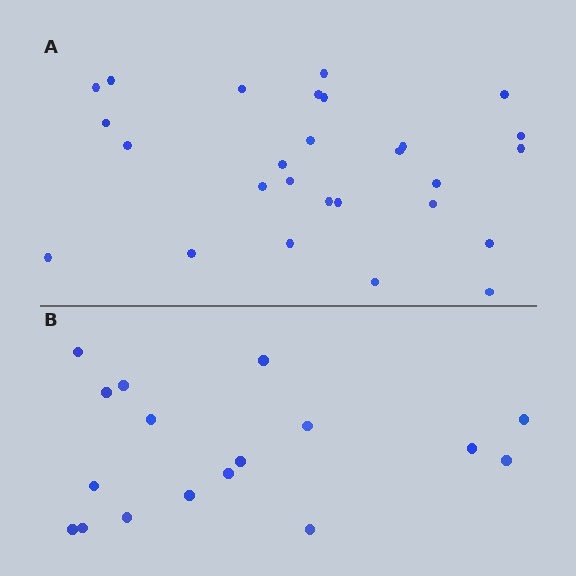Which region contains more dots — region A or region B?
Region A (the top region) has more dots.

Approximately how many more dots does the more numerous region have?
Region A has roughly 10 or so more dots than region B.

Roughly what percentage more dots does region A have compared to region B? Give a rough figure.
About 60% more.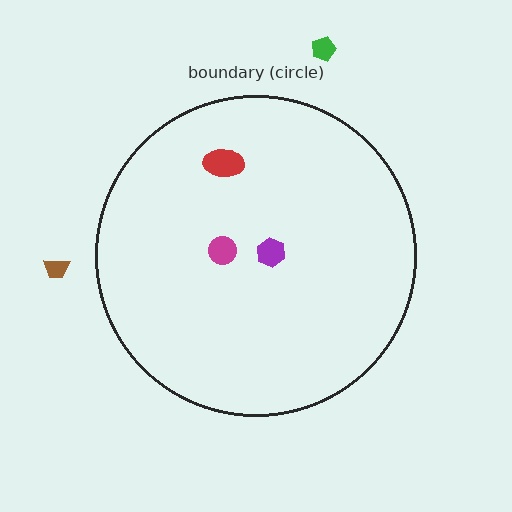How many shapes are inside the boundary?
3 inside, 2 outside.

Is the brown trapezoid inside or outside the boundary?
Outside.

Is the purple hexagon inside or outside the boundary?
Inside.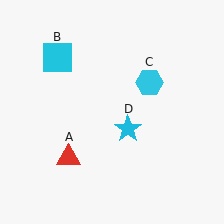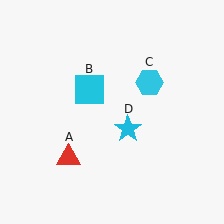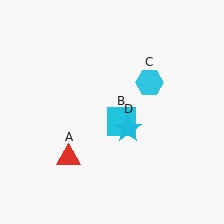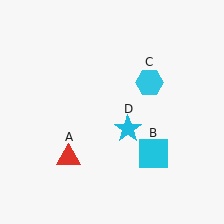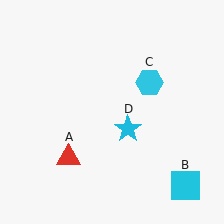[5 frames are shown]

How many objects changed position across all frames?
1 object changed position: cyan square (object B).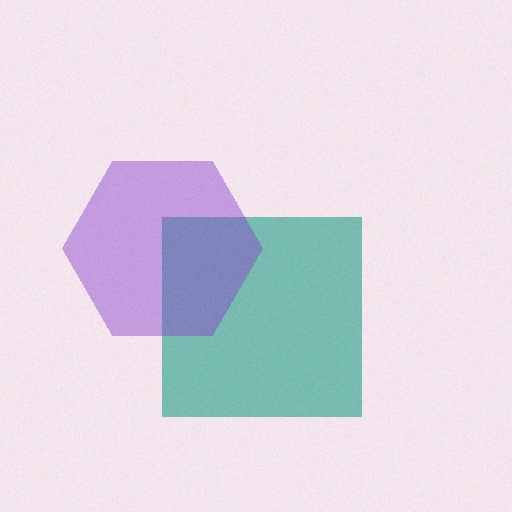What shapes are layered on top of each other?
The layered shapes are: a teal square, a purple hexagon.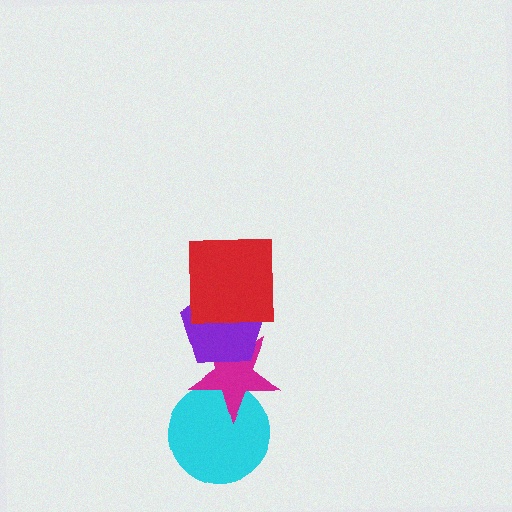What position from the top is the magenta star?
The magenta star is 3rd from the top.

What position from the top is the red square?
The red square is 1st from the top.